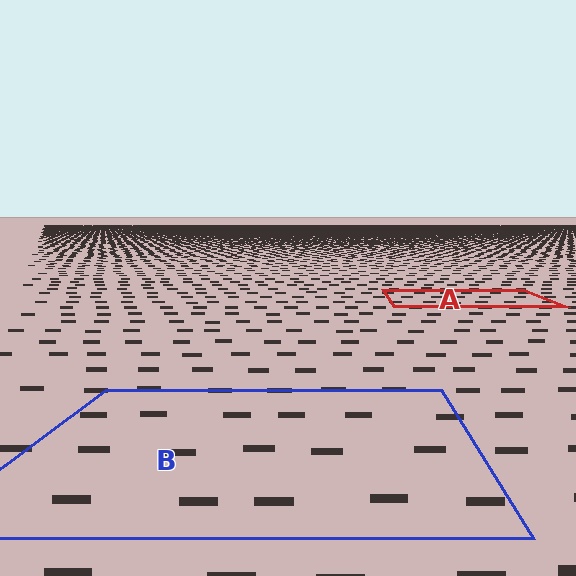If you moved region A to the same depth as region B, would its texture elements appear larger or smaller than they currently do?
They would appear larger. At a closer depth, the same texture elements are projected at a bigger on-screen size.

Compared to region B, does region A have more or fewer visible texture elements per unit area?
Region A has more texture elements per unit area — they are packed more densely because it is farther away.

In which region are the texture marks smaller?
The texture marks are smaller in region A, because it is farther away.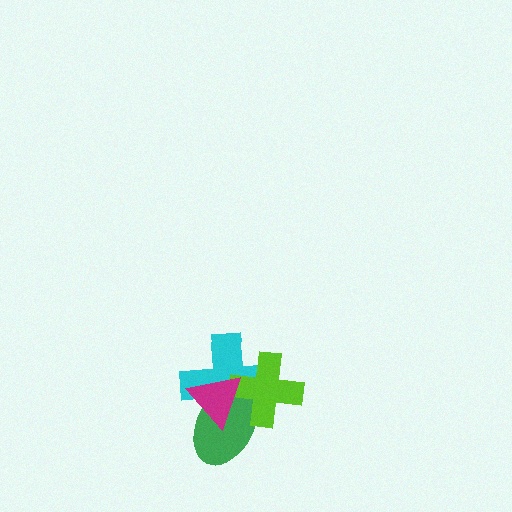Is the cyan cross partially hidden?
Yes, it is partially covered by another shape.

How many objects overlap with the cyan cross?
3 objects overlap with the cyan cross.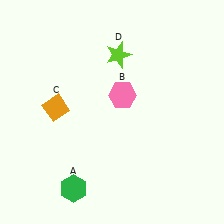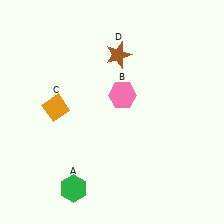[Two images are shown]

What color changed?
The star (D) changed from lime in Image 1 to brown in Image 2.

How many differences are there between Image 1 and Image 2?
There is 1 difference between the two images.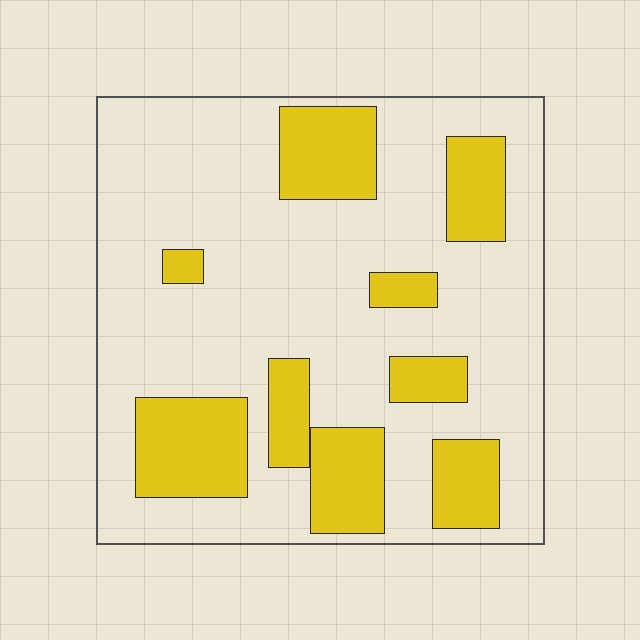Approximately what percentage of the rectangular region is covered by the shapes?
Approximately 25%.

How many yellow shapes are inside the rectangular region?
9.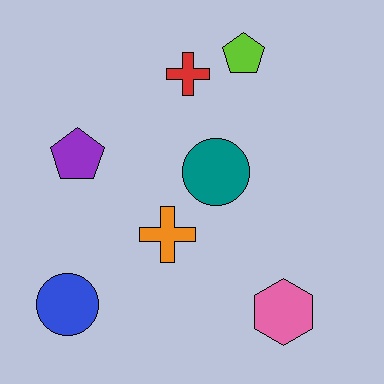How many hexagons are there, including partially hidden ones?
There is 1 hexagon.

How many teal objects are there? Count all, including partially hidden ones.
There is 1 teal object.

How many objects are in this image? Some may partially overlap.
There are 7 objects.